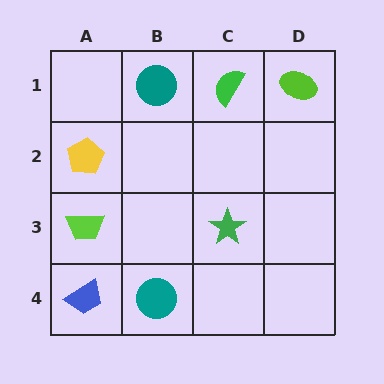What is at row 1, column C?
A green semicircle.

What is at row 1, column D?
A lime ellipse.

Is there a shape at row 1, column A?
No, that cell is empty.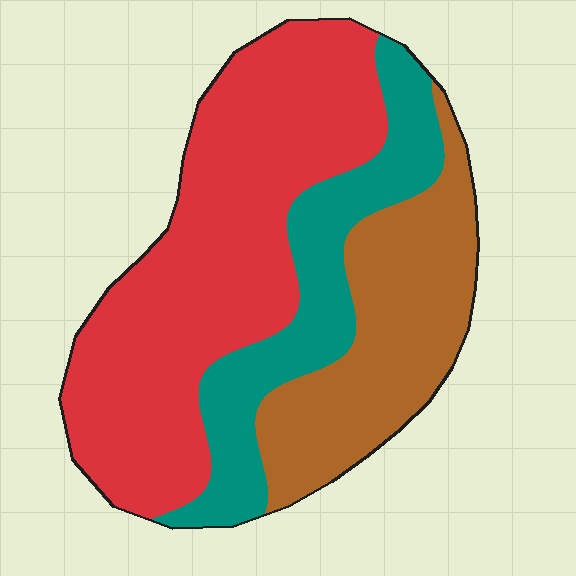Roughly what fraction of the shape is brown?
Brown covers about 25% of the shape.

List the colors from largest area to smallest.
From largest to smallest: red, brown, teal.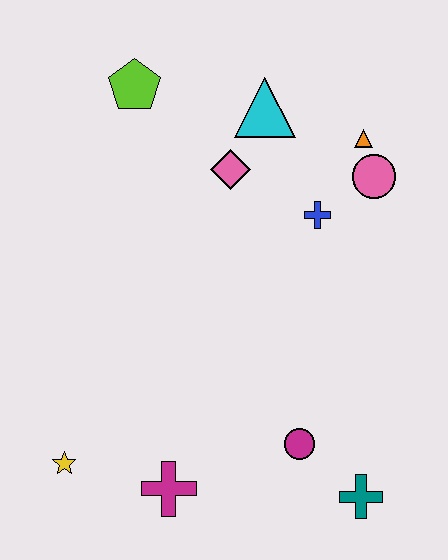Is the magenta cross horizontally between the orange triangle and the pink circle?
No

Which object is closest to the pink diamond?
The cyan triangle is closest to the pink diamond.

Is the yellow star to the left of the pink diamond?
Yes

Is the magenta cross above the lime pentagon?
No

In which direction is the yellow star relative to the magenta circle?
The yellow star is to the left of the magenta circle.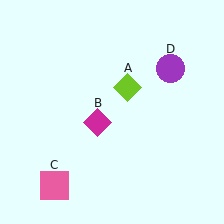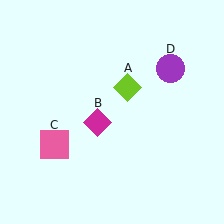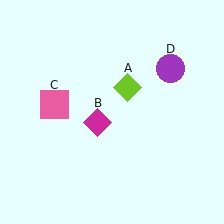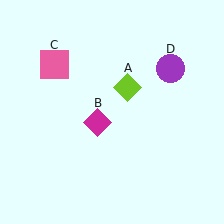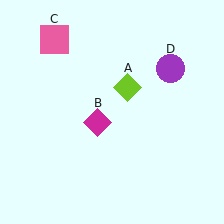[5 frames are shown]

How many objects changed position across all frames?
1 object changed position: pink square (object C).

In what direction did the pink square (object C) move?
The pink square (object C) moved up.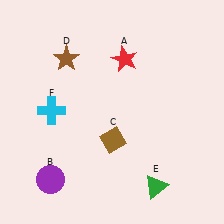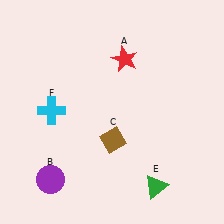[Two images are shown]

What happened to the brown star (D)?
The brown star (D) was removed in Image 2. It was in the top-left area of Image 1.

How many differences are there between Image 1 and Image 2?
There is 1 difference between the two images.